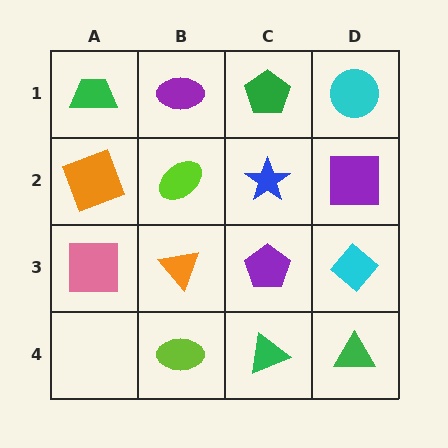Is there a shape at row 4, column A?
No, that cell is empty.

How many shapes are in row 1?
4 shapes.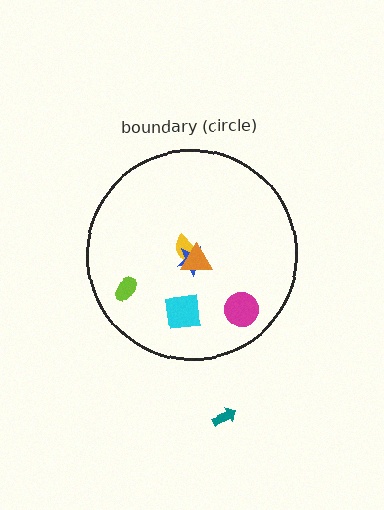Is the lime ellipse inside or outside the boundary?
Inside.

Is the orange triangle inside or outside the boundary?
Inside.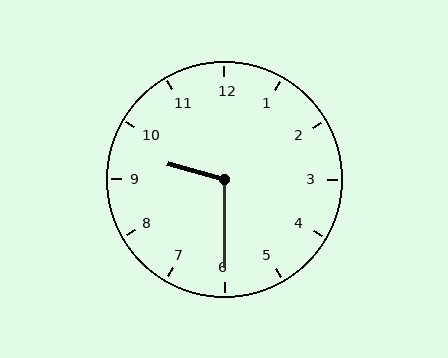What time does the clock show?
9:30.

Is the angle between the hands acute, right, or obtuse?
It is obtuse.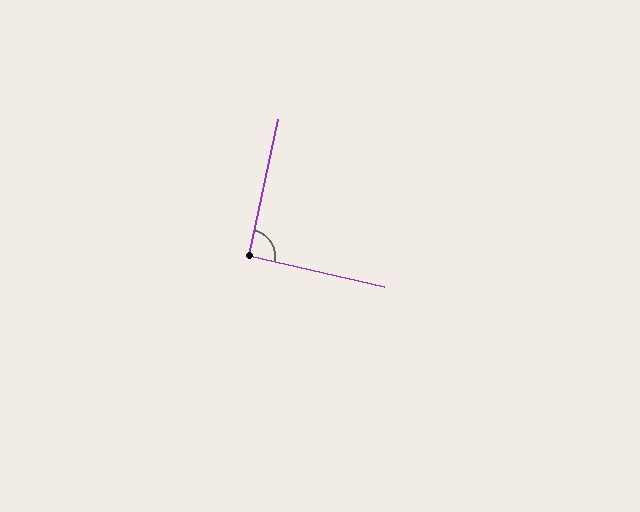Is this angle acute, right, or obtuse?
It is approximately a right angle.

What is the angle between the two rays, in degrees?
Approximately 91 degrees.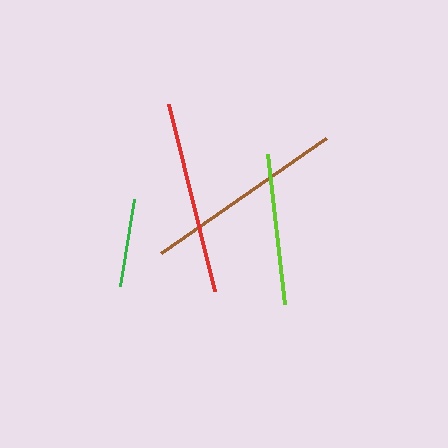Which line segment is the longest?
The brown line is the longest at approximately 201 pixels.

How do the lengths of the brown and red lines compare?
The brown and red lines are approximately the same length.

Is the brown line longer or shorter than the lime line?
The brown line is longer than the lime line.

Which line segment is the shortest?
The green line is the shortest at approximately 88 pixels.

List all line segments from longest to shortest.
From longest to shortest: brown, red, lime, green.